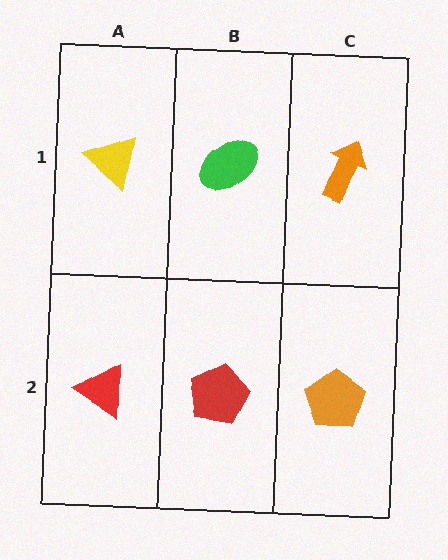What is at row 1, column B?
A green ellipse.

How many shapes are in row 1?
3 shapes.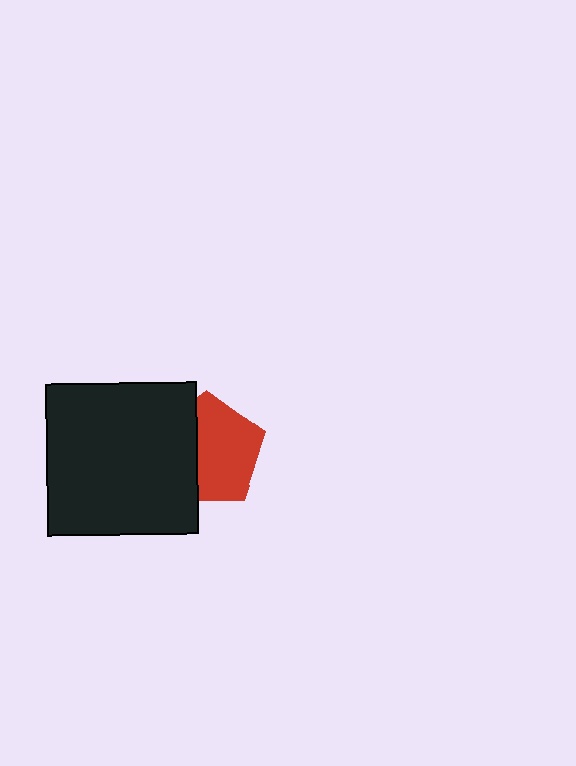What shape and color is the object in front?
The object in front is a black square.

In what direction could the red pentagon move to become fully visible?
The red pentagon could move right. That would shift it out from behind the black square entirely.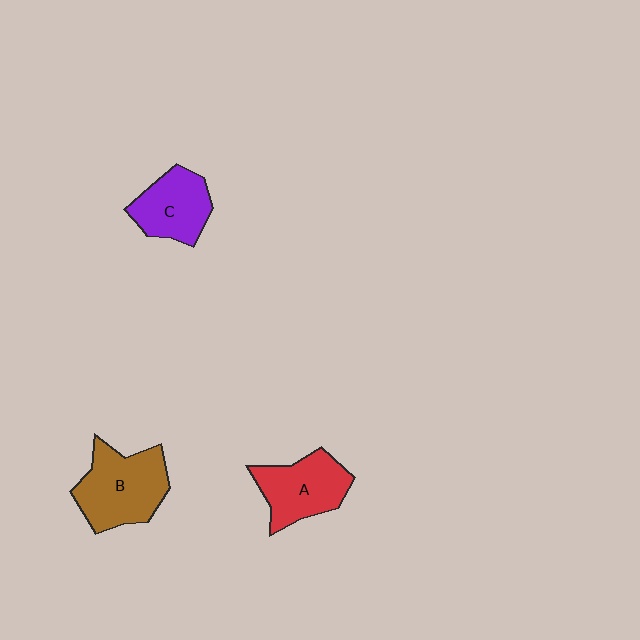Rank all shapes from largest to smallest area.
From largest to smallest: B (brown), A (red), C (purple).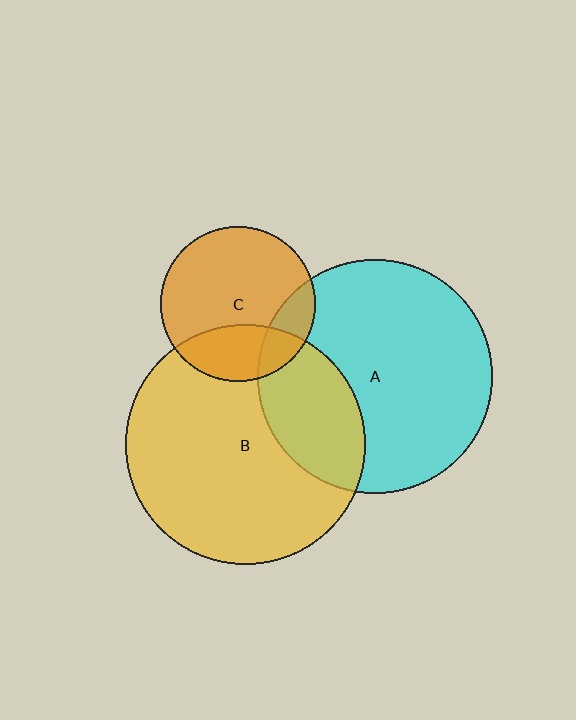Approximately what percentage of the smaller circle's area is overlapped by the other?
Approximately 25%.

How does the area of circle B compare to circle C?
Approximately 2.4 times.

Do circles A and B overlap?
Yes.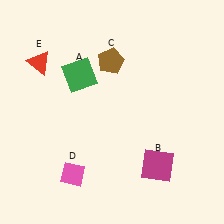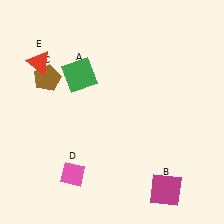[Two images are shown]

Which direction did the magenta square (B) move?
The magenta square (B) moved down.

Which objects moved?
The objects that moved are: the magenta square (B), the brown pentagon (C).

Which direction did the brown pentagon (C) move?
The brown pentagon (C) moved left.